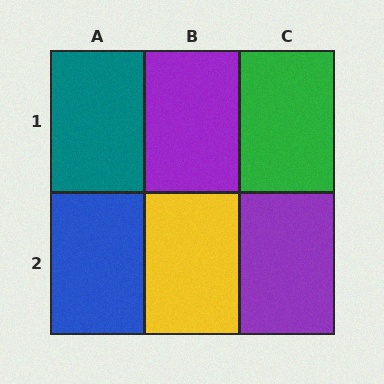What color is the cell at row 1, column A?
Teal.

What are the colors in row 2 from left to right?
Blue, yellow, purple.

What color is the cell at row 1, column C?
Green.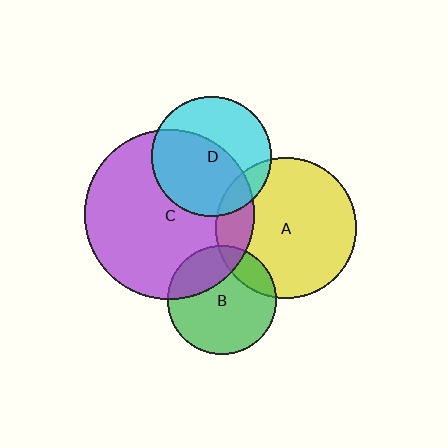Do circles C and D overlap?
Yes.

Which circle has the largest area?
Circle C (purple).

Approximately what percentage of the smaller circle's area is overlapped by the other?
Approximately 55%.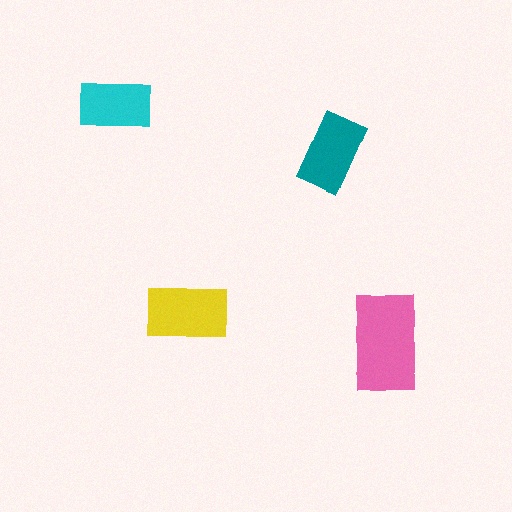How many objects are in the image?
There are 4 objects in the image.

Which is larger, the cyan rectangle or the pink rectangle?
The pink one.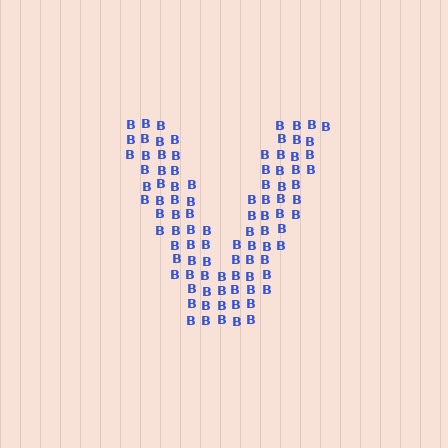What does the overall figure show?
The overall figure shows the letter V.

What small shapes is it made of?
It is made of small letter B's.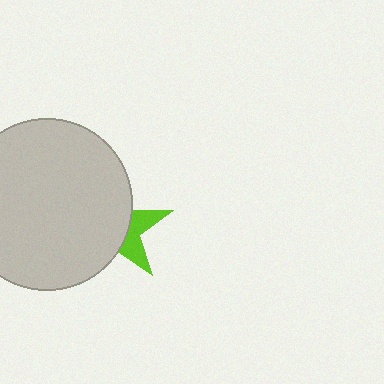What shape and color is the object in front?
The object in front is a light gray circle.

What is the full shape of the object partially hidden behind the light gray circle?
The partially hidden object is a lime star.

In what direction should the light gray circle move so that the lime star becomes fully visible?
The light gray circle should move left. That is the shortest direction to clear the overlap and leave the lime star fully visible.